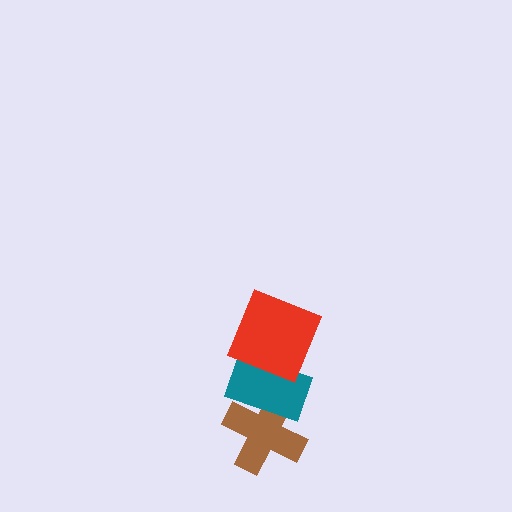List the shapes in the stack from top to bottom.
From top to bottom: the red square, the teal rectangle, the brown cross.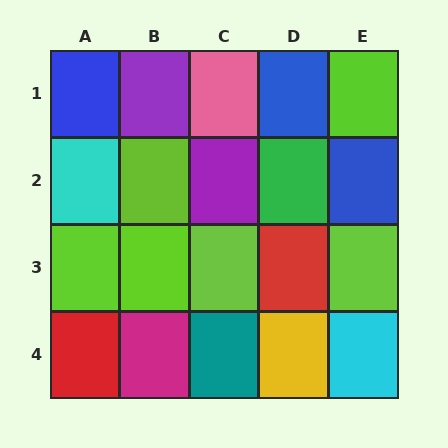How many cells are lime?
6 cells are lime.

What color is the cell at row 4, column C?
Teal.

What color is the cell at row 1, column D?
Blue.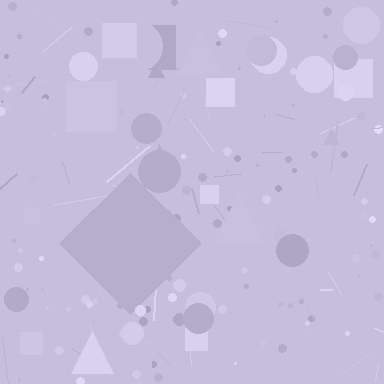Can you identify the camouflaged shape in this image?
The camouflaged shape is a diamond.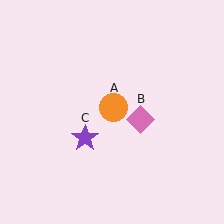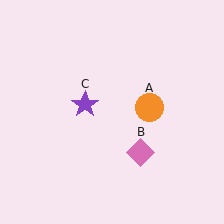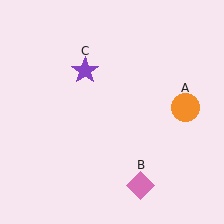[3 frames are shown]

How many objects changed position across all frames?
3 objects changed position: orange circle (object A), pink diamond (object B), purple star (object C).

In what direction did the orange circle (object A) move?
The orange circle (object A) moved right.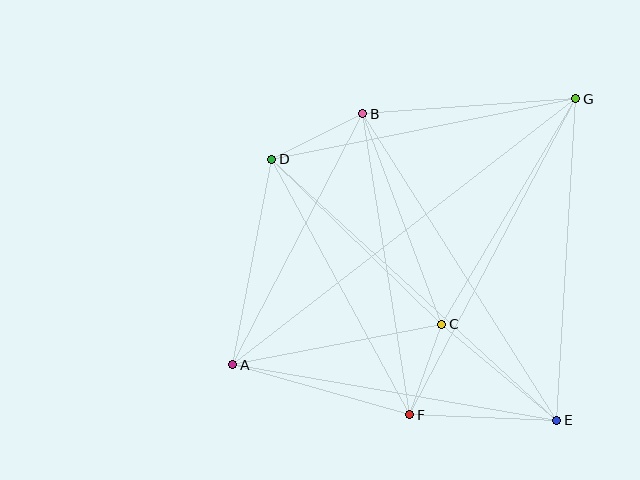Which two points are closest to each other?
Points C and F are closest to each other.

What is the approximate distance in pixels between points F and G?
The distance between F and G is approximately 357 pixels.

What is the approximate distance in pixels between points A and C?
The distance between A and C is approximately 213 pixels.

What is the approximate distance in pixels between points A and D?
The distance between A and D is approximately 209 pixels.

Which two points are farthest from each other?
Points A and G are farthest from each other.